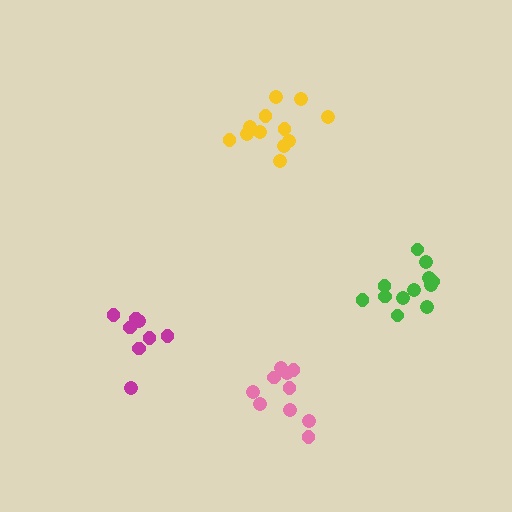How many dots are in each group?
Group 1: 10 dots, Group 2: 12 dots, Group 3: 12 dots, Group 4: 8 dots (42 total).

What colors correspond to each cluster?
The clusters are colored: pink, green, yellow, magenta.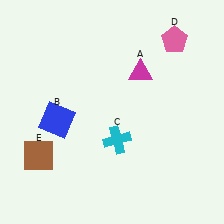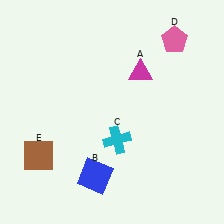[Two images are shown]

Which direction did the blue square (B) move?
The blue square (B) moved down.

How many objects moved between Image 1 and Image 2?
1 object moved between the two images.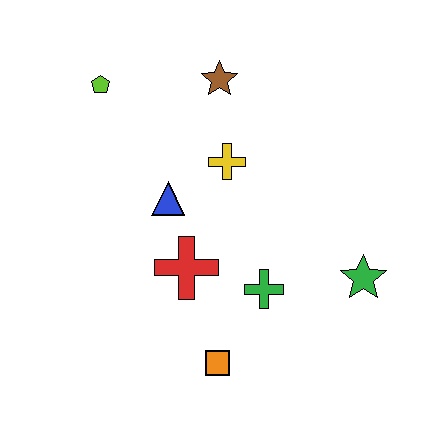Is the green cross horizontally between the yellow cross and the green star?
Yes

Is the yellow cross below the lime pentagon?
Yes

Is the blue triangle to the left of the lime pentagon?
No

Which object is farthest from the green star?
The lime pentagon is farthest from the green star.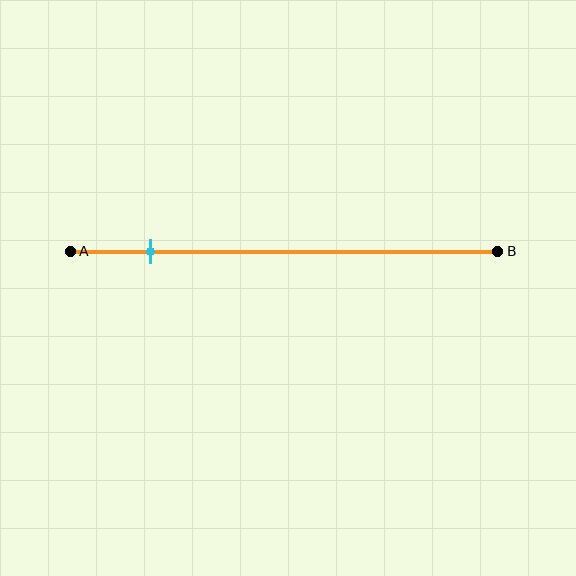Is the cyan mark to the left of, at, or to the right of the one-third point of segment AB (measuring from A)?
The cyan mark is to the left of the one-third point of segment AB.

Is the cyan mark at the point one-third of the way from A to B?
No, the mark is at about 20% from A, not at the 33% one-third point.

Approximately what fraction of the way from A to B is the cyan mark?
The cyan mark is approximately 20% of the way from A to B.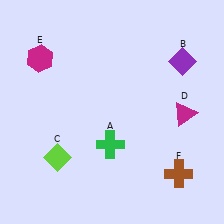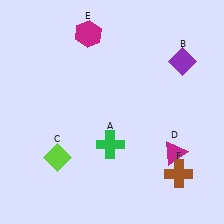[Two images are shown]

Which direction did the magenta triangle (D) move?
The magenta triangle (D) moved down.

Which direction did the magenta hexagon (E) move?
The magenta hexagon (E) moved right.